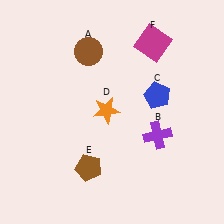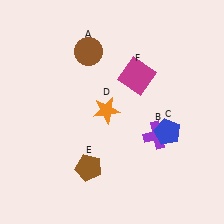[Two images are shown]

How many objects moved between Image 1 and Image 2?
2 objects moved between the two images.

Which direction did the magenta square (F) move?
The magenta square (F) moved down.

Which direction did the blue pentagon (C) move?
The blue pentagon (C) moved down.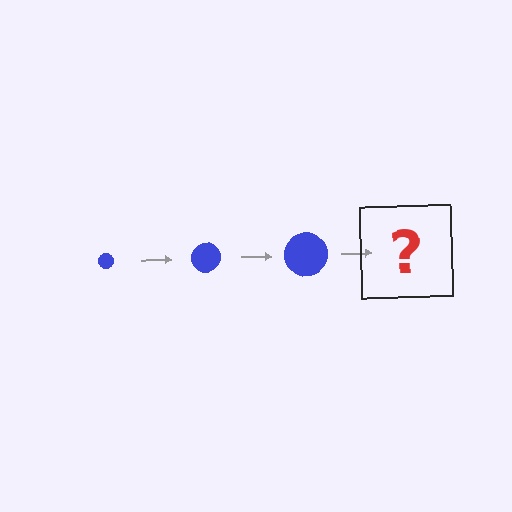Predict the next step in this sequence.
The next step is a blue circle, larger than the previous one.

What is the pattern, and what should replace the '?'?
The pattern is that the circle gets progressively larger each step. The '?' should be a blue circle, larger than the previous one.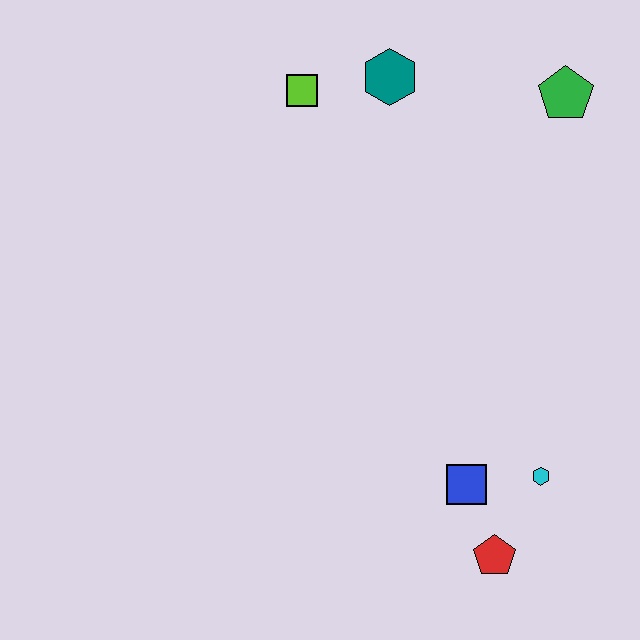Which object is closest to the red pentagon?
The blue square is closest to the red pentagon.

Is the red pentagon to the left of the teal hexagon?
No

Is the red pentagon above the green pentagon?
No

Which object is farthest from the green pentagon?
The red pentagon is farthest from the green pentagon.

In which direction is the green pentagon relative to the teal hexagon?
The green pentagon is to the right of the teal hexagon.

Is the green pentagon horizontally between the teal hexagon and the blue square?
No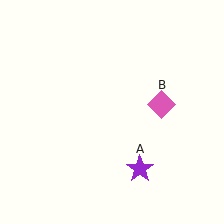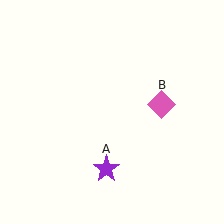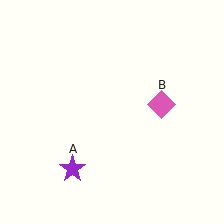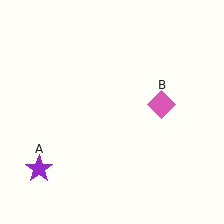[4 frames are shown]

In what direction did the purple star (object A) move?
The purple star (object A) moved left.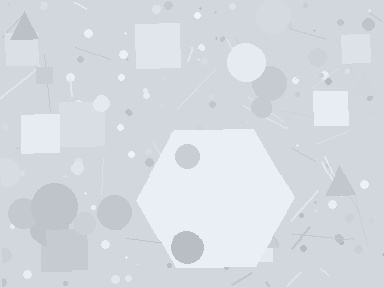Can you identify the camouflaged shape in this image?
The camouflaged shape is a hexagon.